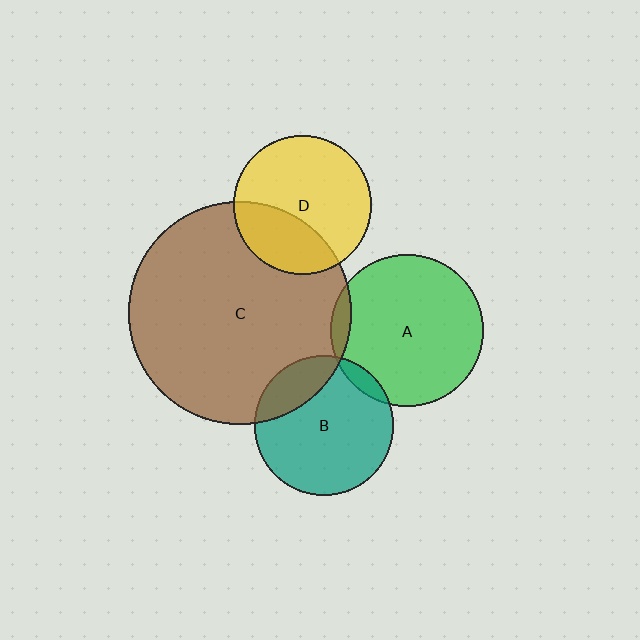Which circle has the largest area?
Circle C (brown).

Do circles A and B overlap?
Yes.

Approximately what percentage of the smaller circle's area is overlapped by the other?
Approximately 5%.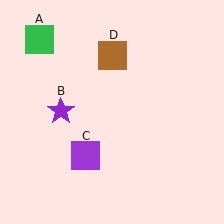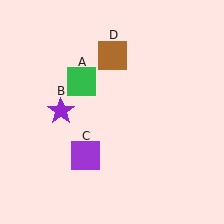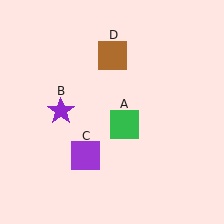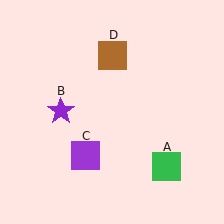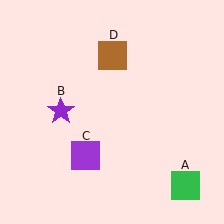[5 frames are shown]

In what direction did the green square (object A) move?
The green square (object A) moved down and to the right.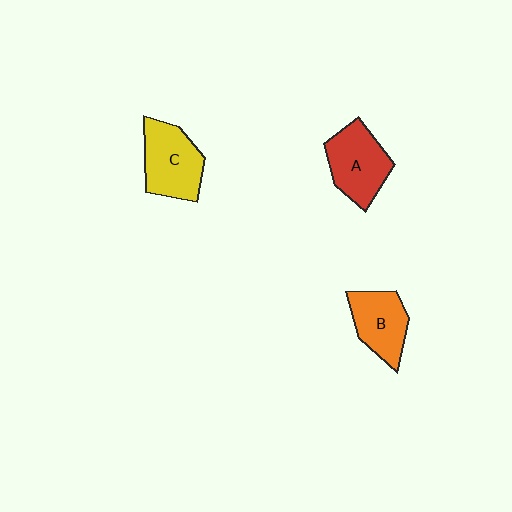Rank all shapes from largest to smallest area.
From largest to smallest: C (yellow), A (red), B (orange).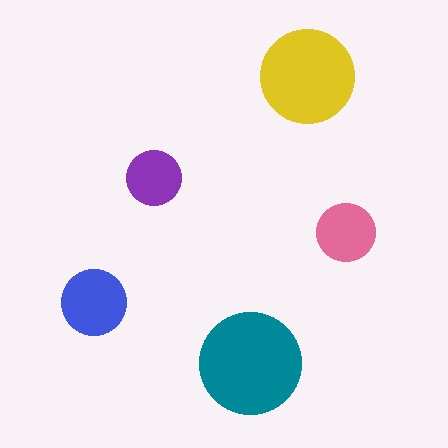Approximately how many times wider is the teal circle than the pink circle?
About 1.5 times wider.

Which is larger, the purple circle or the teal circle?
The teal one.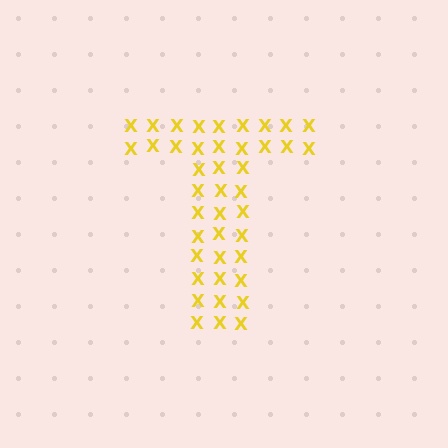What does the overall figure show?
The overall figure shows the letter T.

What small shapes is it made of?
It is made of small letter X's.